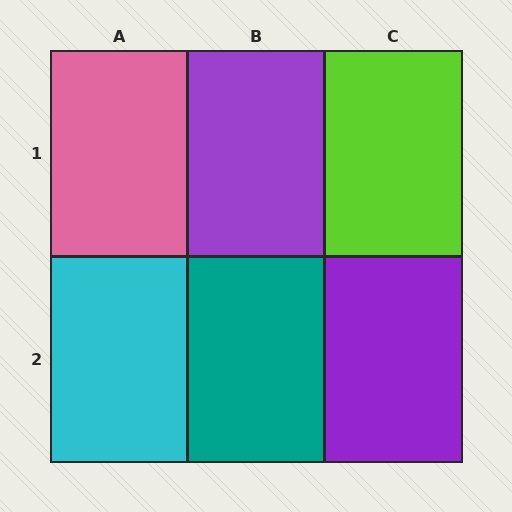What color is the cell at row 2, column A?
Cyan.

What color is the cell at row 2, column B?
Teal.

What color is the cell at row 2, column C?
Purple.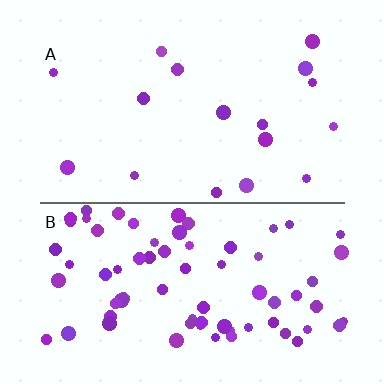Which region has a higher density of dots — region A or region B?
B (the bottom).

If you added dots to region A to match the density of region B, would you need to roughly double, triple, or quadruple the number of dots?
Approximately quadruple.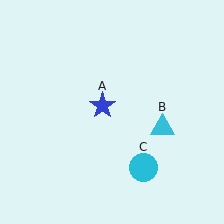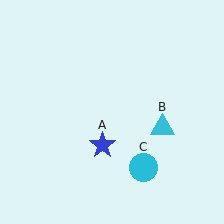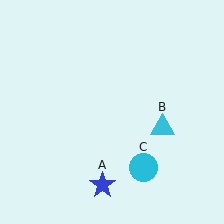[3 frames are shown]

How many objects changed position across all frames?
1 object changed position: blue star (object A).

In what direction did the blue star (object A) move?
The blue star (object A) moved down.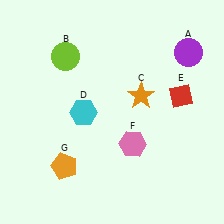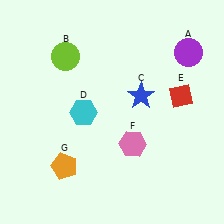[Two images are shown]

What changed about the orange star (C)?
In Image 1, C is orange. In Image 2, it changed to blue.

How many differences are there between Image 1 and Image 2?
There is 1 difference between the two images.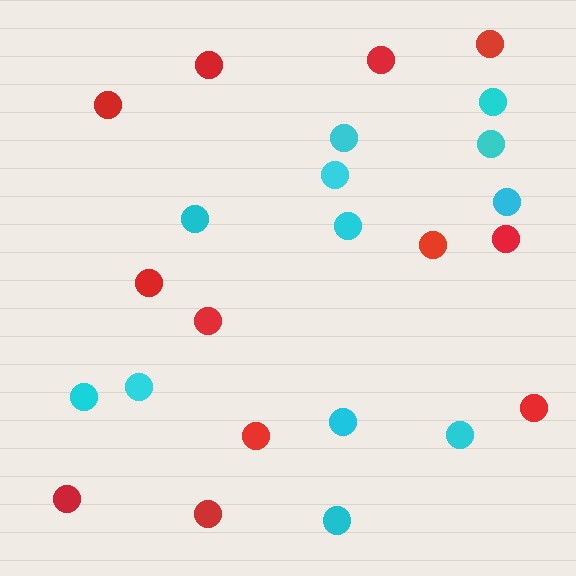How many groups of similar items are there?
There are 2 groups: one group of cyan circles (12) and one group of red circles (12).